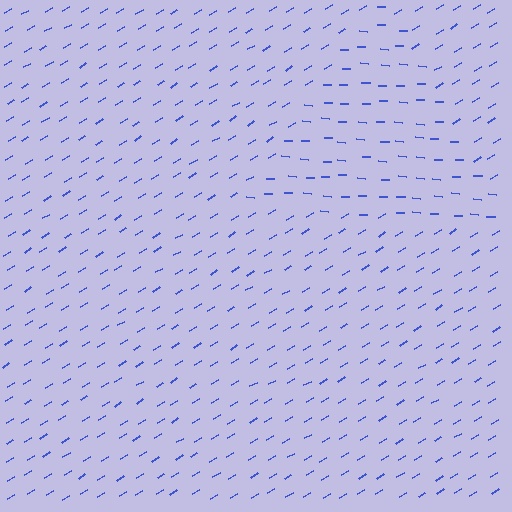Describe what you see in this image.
The image is filled with small blue line segments. A triangle region in the image has lines oriented differently from the surrounding lines, creating a visible texture boundary.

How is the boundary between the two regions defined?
The boundary is defined purely by a change in line orientation (approximately 34 degrees difference). All lines are the same color and thickness.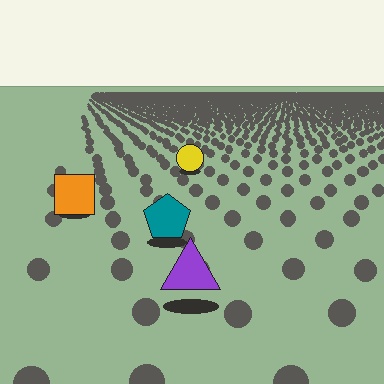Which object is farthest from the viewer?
The yellow circle is farthest from the viewer. It appears smaller and the ground texture around it is denser.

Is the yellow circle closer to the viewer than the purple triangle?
No. The purple triangle is closer — you can tell from the texture gradient: the ground texture is coarser near it.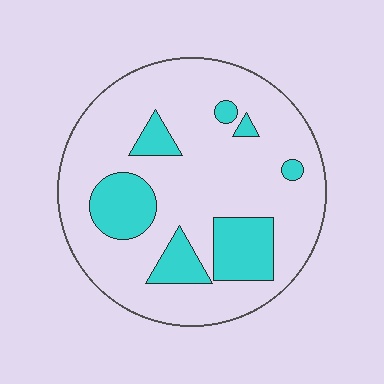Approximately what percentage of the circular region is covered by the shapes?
Approximately 20%.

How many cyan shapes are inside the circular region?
7.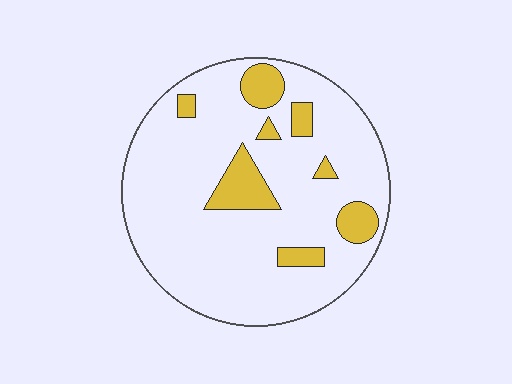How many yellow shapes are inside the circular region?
8.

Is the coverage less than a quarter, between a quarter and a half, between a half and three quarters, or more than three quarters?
Less than a quarter.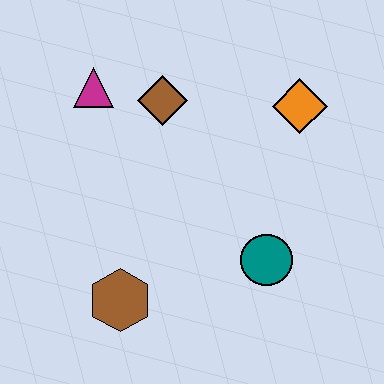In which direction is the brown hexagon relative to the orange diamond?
The brown hexagon is below the orange diamond.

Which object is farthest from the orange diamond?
The brown hexagon is farthest from the orange diamond.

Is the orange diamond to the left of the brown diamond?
No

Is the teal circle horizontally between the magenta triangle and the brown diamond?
No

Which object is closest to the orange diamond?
The brown diamond is closest to the orange diamond.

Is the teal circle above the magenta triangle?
No